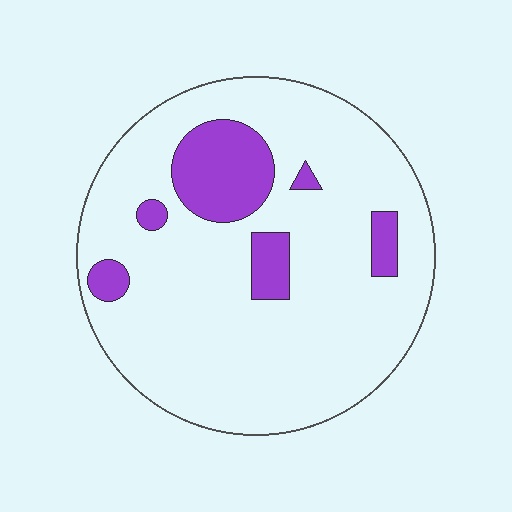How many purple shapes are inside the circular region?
6.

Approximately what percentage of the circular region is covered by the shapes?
Approximately 15%.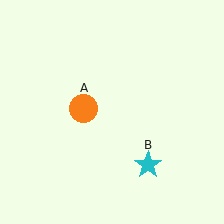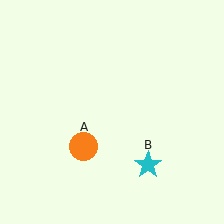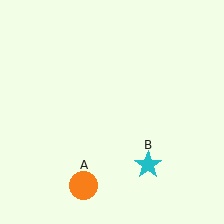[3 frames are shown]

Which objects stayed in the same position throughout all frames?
Cyan star (object B) remained stationary.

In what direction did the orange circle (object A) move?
The orange circle (object A) moved down.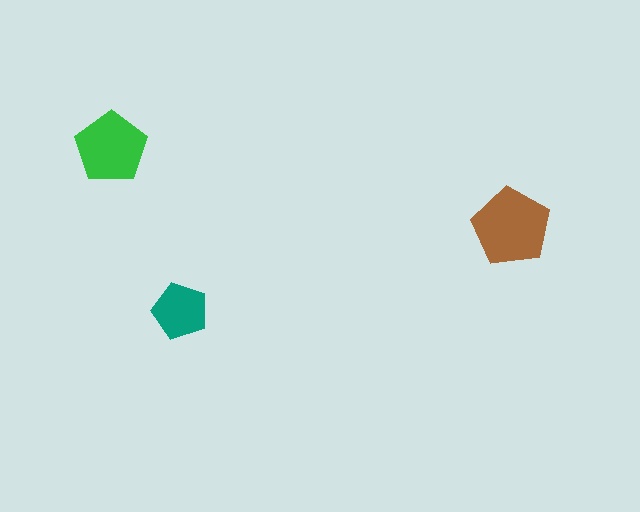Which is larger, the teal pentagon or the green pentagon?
The green one.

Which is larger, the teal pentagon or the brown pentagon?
The brown one.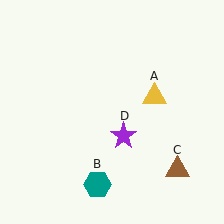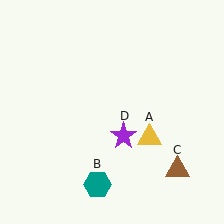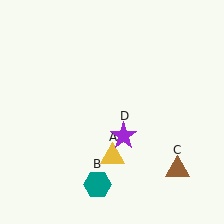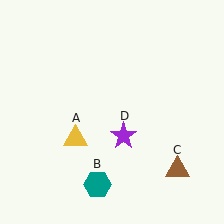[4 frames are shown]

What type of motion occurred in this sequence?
The yellow triangle (object A) rotated clockwise around the center of the scene.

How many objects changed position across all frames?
1 object changed position: yellow triangle (object A).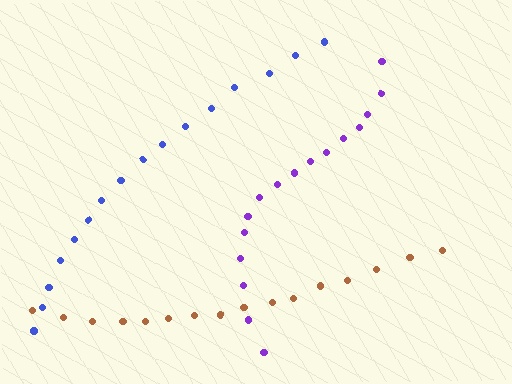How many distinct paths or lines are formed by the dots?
There are 3 distinct paths.